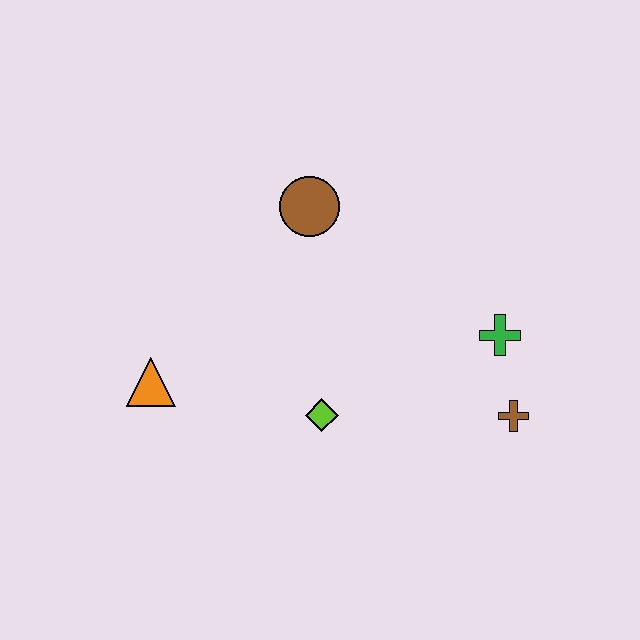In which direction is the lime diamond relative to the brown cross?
The lime diamond is to the left of the brown cross.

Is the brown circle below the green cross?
No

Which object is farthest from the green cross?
The orange triangle is farthest from the green cross.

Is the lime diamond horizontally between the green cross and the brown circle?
Yes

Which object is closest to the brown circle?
The lime diamond is closest to the brown circle.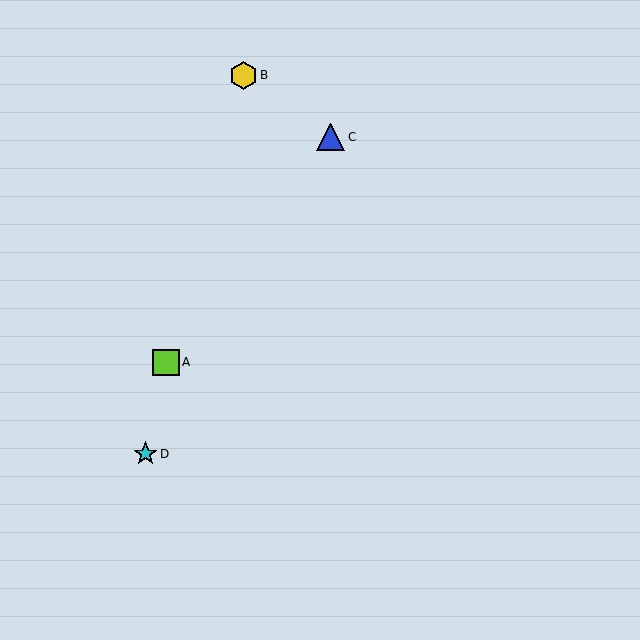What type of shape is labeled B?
Shape B is a yellow hexagon.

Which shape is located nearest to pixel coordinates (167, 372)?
The lime square (labeled A) at (166, 362) is nearest to that location.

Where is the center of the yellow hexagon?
The center of the yellow hexagon is at (244, 75).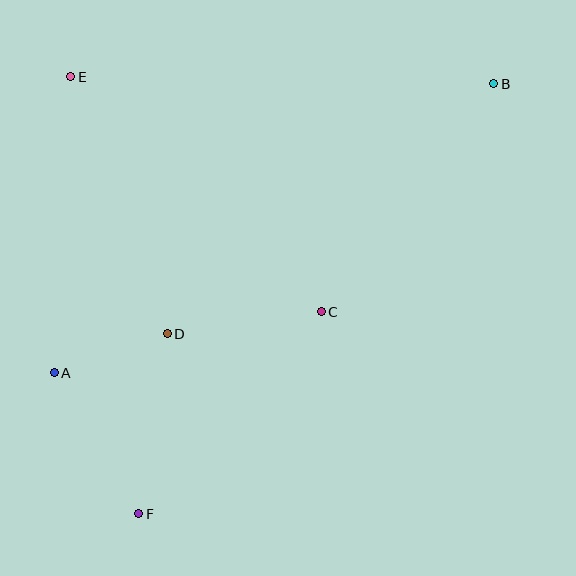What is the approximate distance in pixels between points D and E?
The distance between D and E is approximately 274 pixels.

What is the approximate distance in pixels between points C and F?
The distance between C and F is approximately 272 pixels.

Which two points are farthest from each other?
Points B and F are farthest from each other.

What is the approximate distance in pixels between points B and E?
The distance between B and E is approximately 423 pixels.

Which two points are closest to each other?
Points A and D are closest to each other.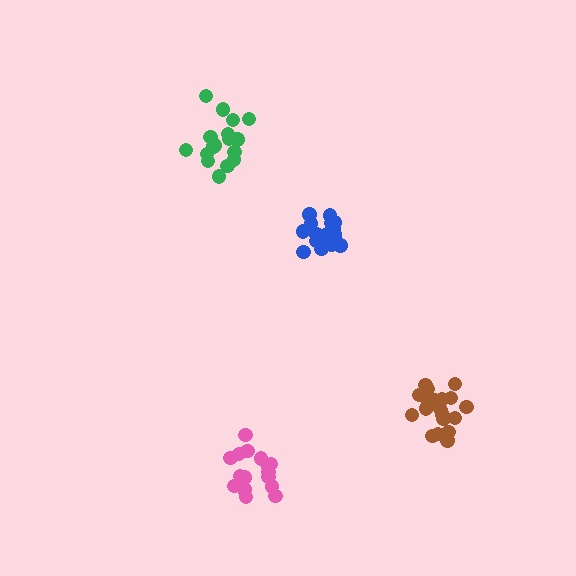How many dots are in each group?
Group 1: 16 dots, Group 2: 21 dots, Group 3: 20 dots, Group 4: 17 dots (74 total).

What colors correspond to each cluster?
The clusters are colored: pink, brown, blue, green.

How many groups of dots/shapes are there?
There are 4 groups.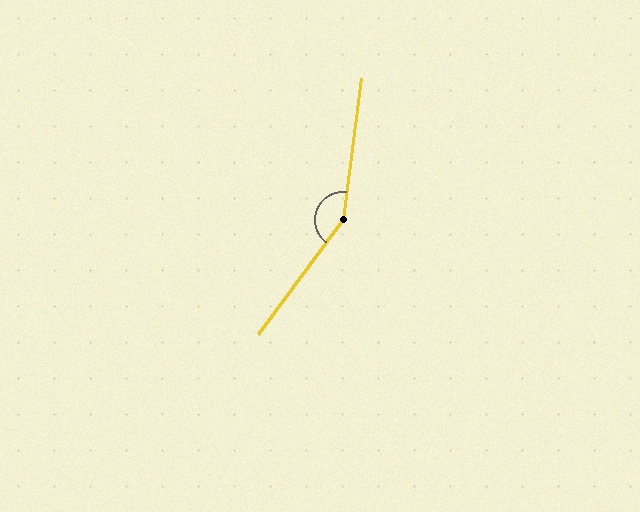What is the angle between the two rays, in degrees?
Approximately 151 degrees.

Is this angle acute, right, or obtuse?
It is obtuse.